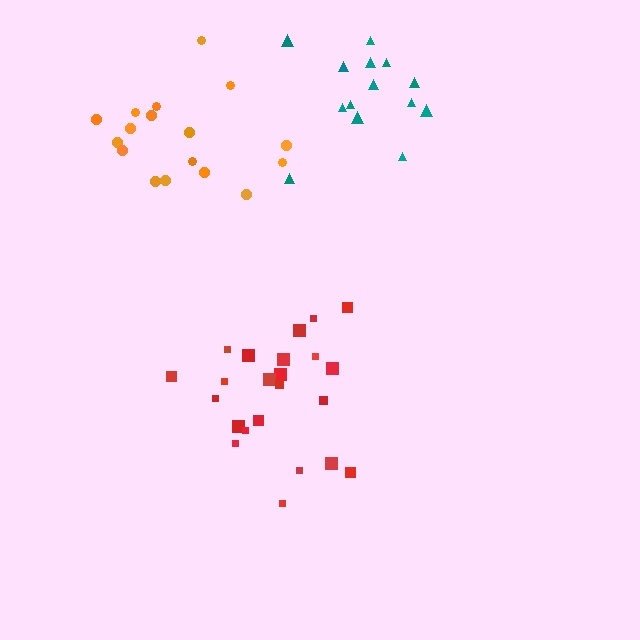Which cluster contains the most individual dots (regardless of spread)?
Red (23).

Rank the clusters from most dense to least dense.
red, teal, orange.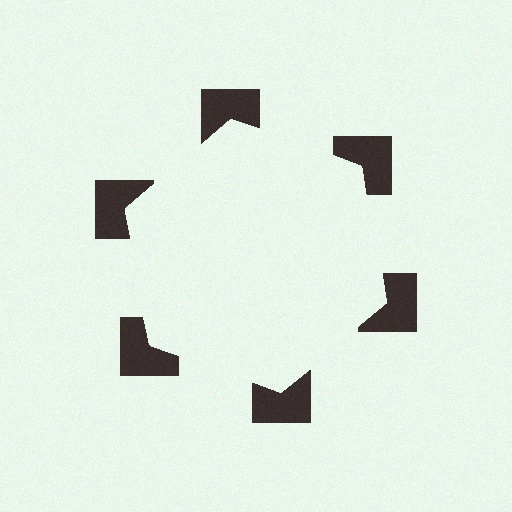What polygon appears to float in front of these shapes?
An illusory hexagon — its edges are inferred from the aligned wedge cuts in the notched squares, not physically drawn.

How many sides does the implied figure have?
6 sides.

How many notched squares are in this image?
There are 6 — one at each vertex of the illusory hexagon.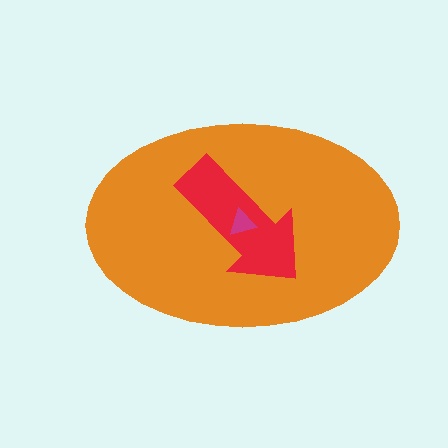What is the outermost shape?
The orange ellipse.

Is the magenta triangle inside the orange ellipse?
Yes.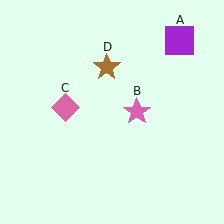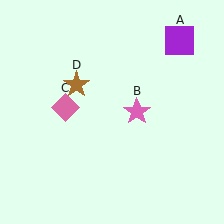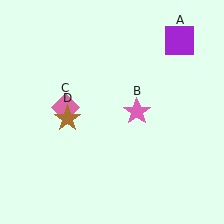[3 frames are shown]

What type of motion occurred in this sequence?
The brown star (object D) rotated counterclockwise around the center of the scene.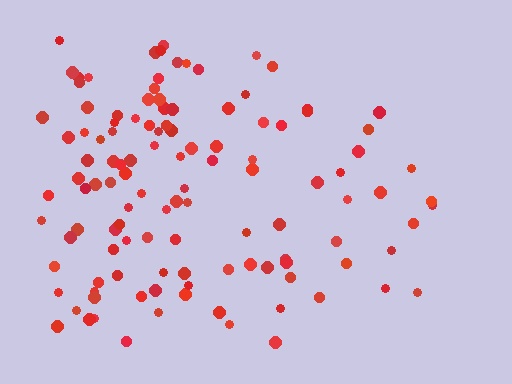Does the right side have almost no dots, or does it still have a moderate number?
Still a moderate number, just noticeably fewer than the left.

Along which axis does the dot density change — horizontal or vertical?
Horizontal.